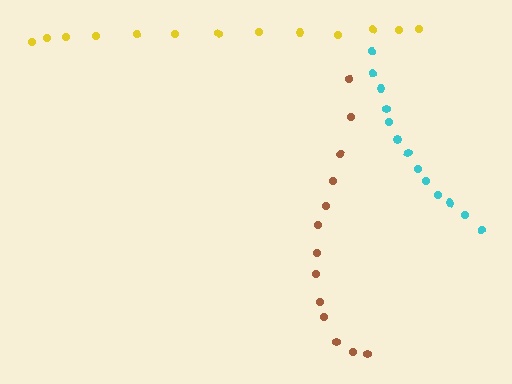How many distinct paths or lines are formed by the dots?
There are 3 distinct paths.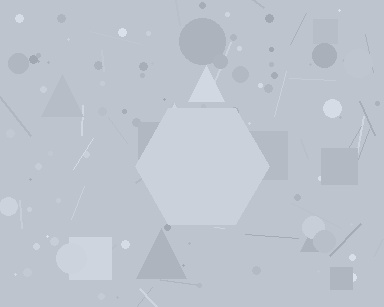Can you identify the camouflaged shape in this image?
The camouflaged shape is a hexagon.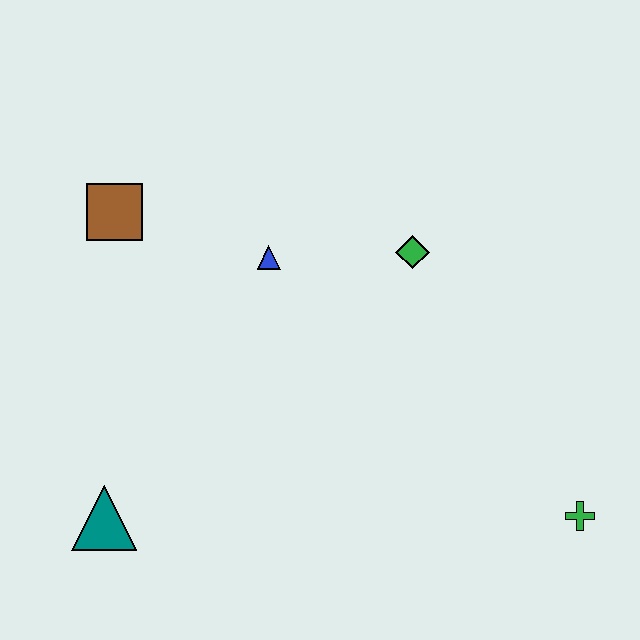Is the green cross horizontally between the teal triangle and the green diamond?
No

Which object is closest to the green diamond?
The blue triangle is closest to the green diamond.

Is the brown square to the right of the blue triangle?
No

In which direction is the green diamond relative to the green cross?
The green diamond is above the green cross.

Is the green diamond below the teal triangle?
No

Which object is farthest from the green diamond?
The teal triangle is farthest from the green diamond.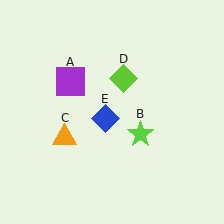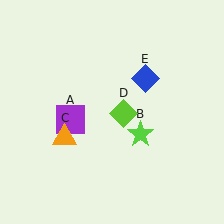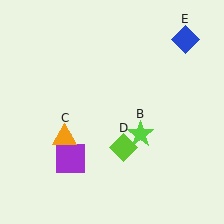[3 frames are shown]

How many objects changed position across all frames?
3 objects changed position: purple square (object A), lime diamond (object D), blue diamond (object E).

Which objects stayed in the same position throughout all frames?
Lime star (object B) and orange triangle (object C) remained stationary.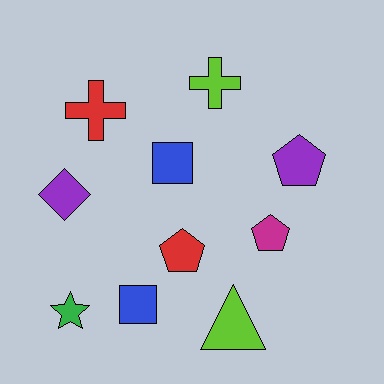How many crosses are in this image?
There are 2 crosses.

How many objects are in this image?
There are 10 objects.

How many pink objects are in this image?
There are no pink objects.